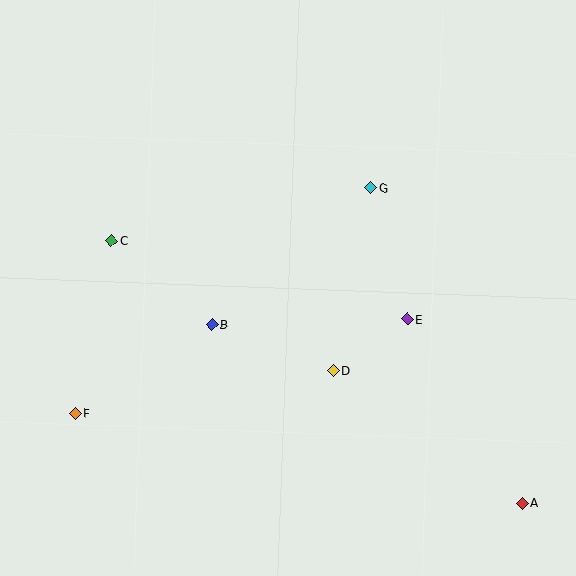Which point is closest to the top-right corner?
Point G is closest to the top-right corner.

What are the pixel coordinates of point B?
Point B is at (212, 324).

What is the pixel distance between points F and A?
The distance between F and A is 456 pixels.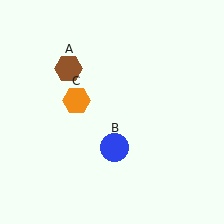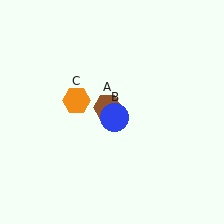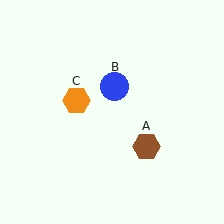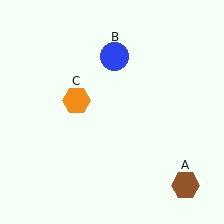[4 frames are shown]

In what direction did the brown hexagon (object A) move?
The brown hexagon (object A) moved down and to the right.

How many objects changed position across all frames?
2 objects changed position: brown hexagon (object A), blue circle (object B).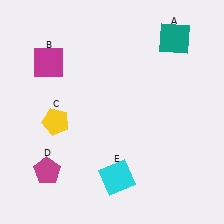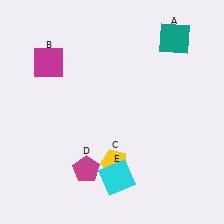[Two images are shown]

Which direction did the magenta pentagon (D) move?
The magenta pentagon (D) moved right.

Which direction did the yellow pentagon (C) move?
The yellow pentagon (C) moved right.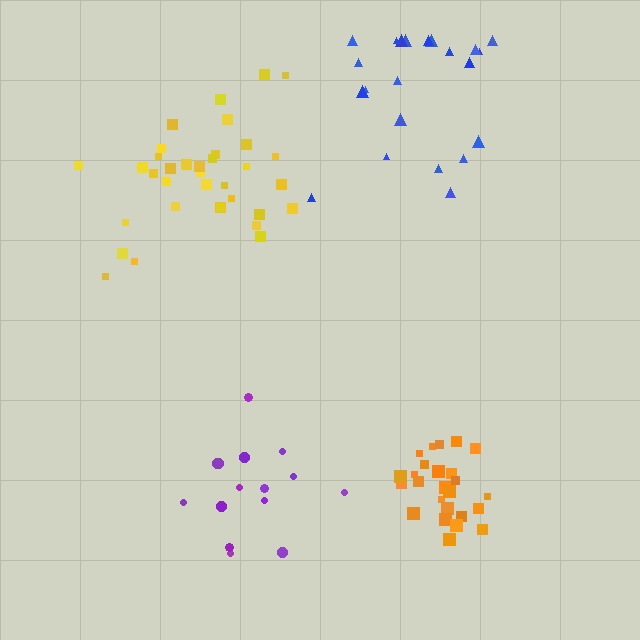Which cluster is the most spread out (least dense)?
Purple.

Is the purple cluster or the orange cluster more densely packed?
Orange.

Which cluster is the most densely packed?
Orange.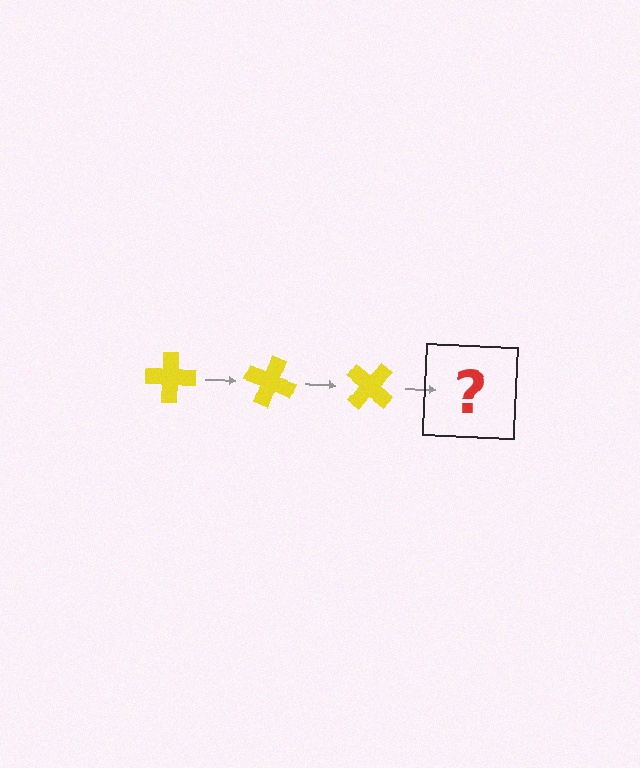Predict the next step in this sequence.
The next step is a yellow cross rotated 60 degrees.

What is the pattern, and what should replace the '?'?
The pattern is that the cross rotates 20 degrees each step. The '?' should be a yellow cross rotated 60 degrees.